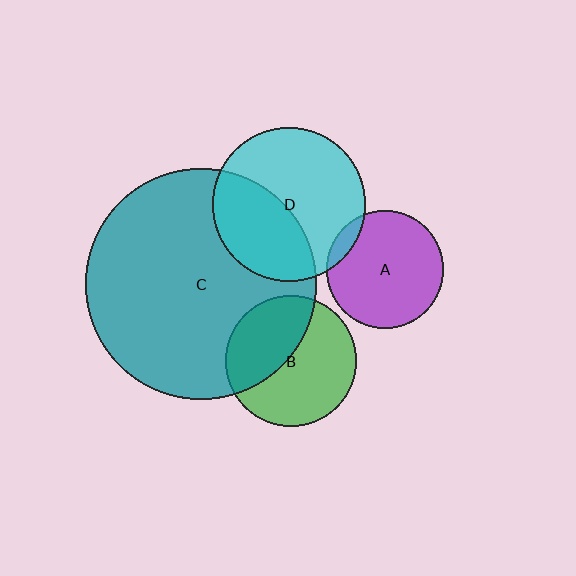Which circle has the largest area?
Circle C (teal).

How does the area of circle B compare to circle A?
Approximately 1.2 times.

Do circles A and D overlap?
Yes.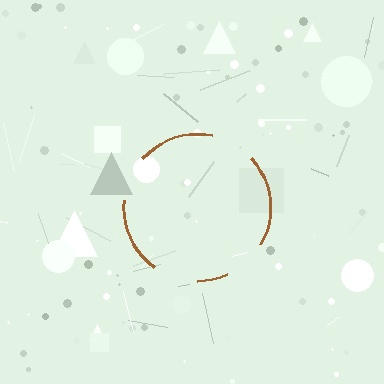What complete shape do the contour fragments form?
The contour fragments form a circle.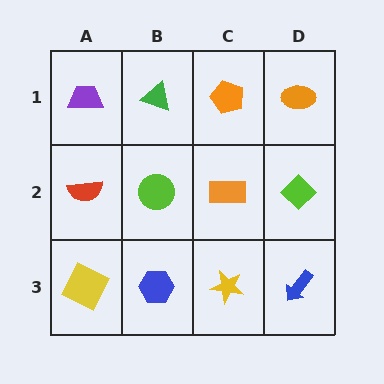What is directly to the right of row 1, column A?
A green triangle.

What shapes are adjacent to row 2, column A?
A purple trapezoid (row 1, column A), a yellow square (row 3, column A), a lime circle (row 2, column B).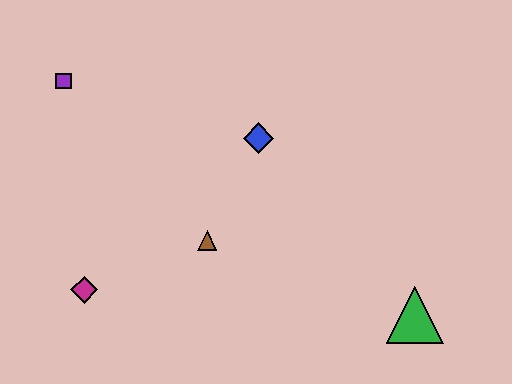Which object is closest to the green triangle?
The brown triangle is closest to the green triangle.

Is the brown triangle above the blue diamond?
No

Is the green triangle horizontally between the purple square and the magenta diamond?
No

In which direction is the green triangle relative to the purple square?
The green triangle is to the right of the purple square.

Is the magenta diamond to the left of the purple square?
No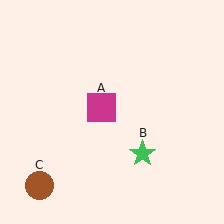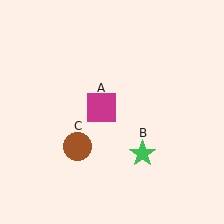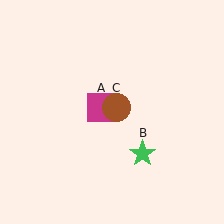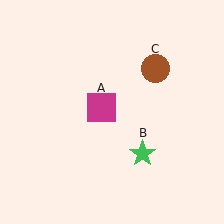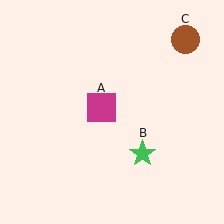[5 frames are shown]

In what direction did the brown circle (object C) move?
The brown circle (object C) moved up and to the right.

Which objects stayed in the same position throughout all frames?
Magenta square (object A) and green star (object B) remained stationary.